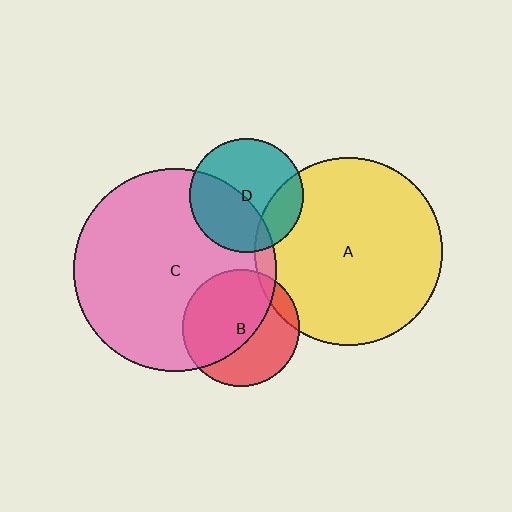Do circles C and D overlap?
Yes.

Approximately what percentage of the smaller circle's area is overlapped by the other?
Approximately 40%.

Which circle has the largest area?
Circle C (pink).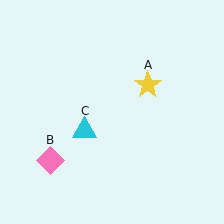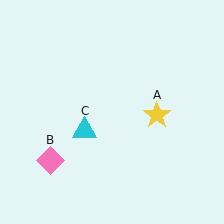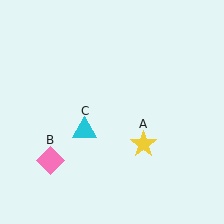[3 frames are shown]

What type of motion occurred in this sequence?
The yellow star (object A) rotated clockwise around the center of the scene.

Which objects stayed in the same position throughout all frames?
Pink diamond (object B) and cyan triangle (object C) remained stationary.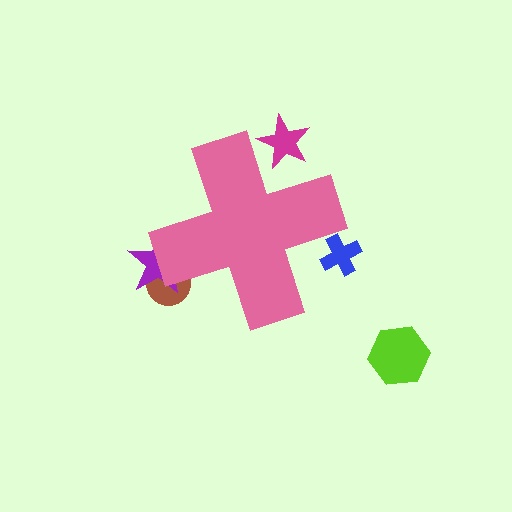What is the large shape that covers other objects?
A pink cross.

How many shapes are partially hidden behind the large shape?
4 shapes are partially hidden.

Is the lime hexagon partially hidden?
No, the lime hexagon is fully visible.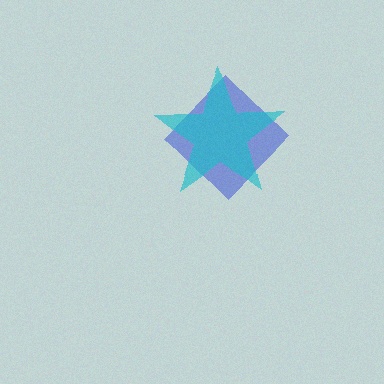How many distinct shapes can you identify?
There are 2 distinct shapes: a blue diamond, a cyan star.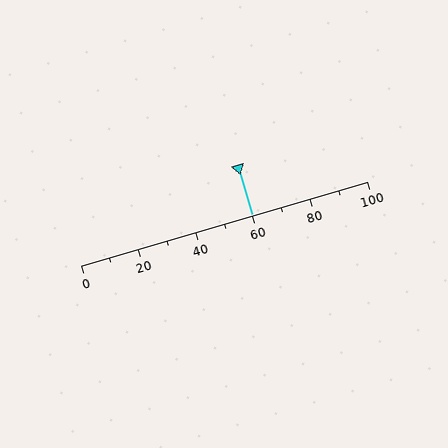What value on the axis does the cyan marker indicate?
The marker indicates approximately 60.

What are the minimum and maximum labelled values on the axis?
The axis runs from 0 to 100.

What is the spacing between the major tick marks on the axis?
The major ticks are spaced 20 apart.